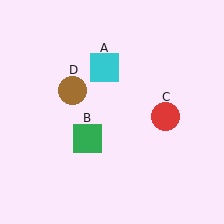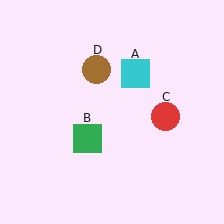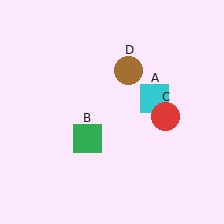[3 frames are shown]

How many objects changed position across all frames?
2 objects changed position: cyan square (object A), brown circle (object D).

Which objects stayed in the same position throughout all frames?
Green square (object B) and red circle (object C) remained stationary.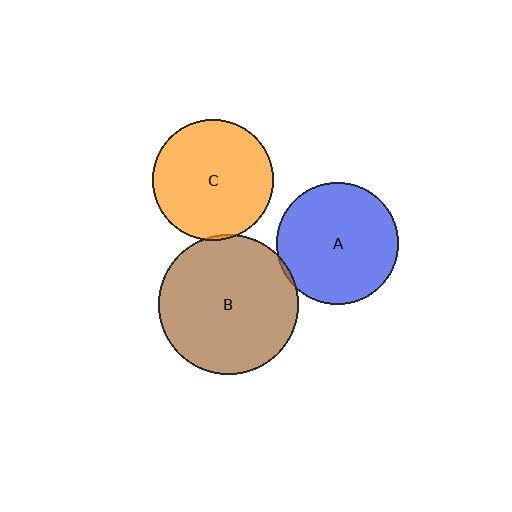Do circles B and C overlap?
Yes.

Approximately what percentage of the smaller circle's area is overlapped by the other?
Approximately 5%.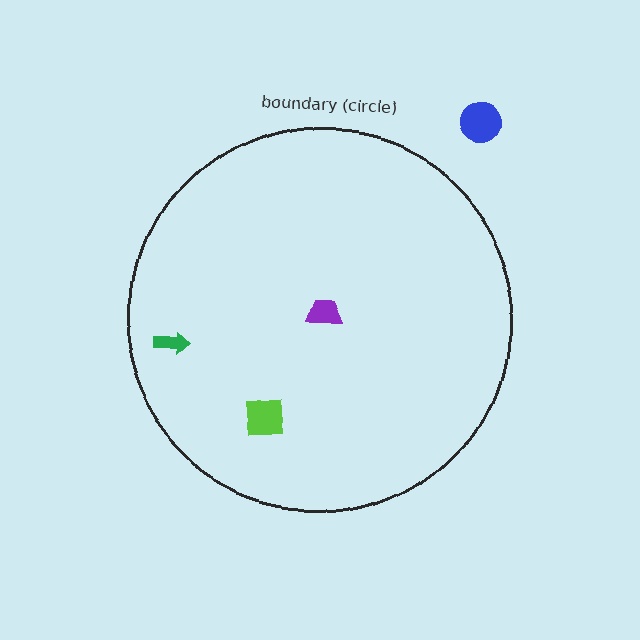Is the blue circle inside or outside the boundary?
Outside.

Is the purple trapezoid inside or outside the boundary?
Inside.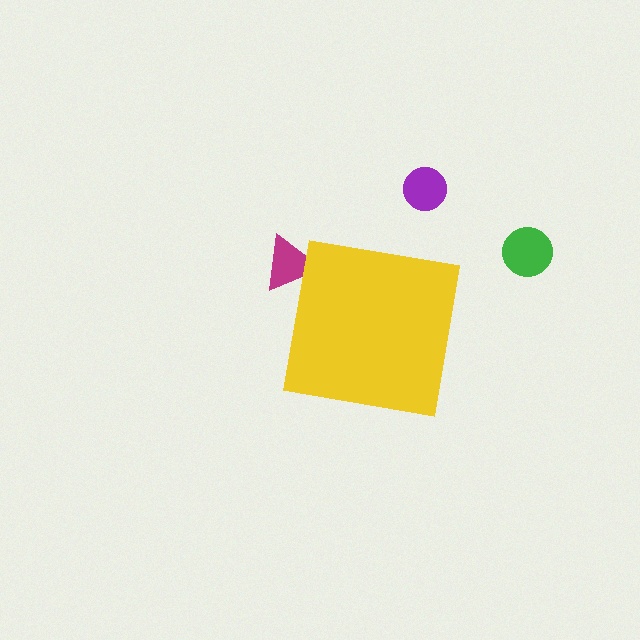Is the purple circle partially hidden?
No, the purple circle is fully visible.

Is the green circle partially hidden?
No, the green circle is fully visible.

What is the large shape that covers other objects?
A yellow square.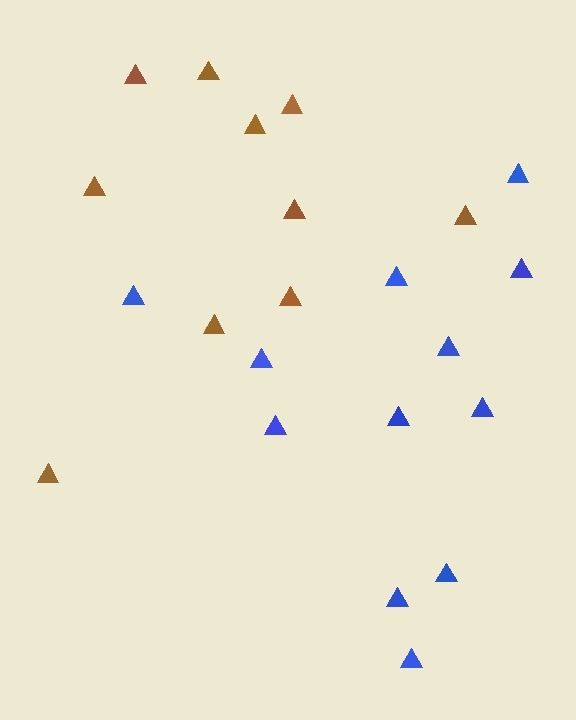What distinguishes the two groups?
There are 2 groups: one group of brown triangles (10) and one group of blue triangles (12).